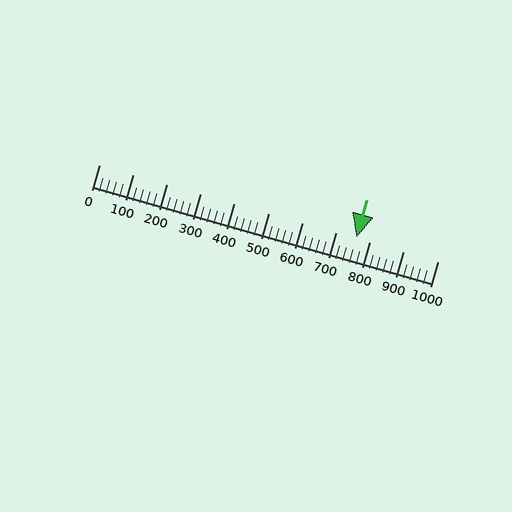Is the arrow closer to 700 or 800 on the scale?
The arrow is closer to 800.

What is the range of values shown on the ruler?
The ruler shows values from 0 to 1000.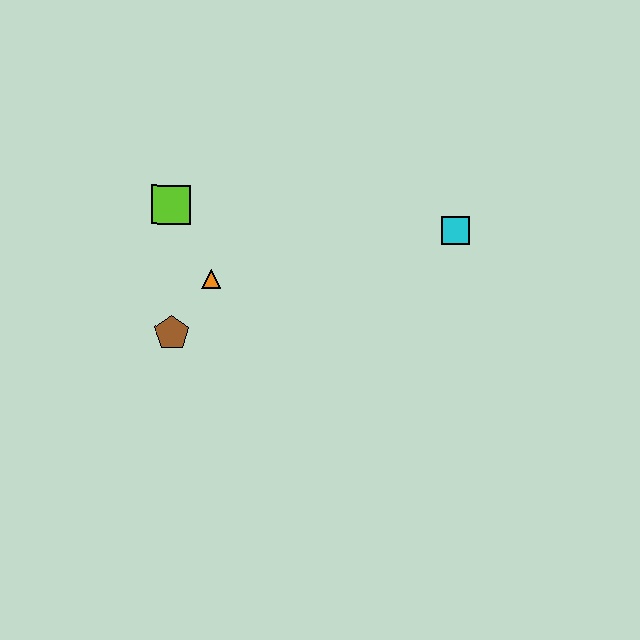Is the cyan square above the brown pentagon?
Yes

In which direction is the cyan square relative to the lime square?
The cyan square is to the right of the lime square.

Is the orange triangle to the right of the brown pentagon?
Yes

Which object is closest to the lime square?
The orange triangle is closest to the lime square.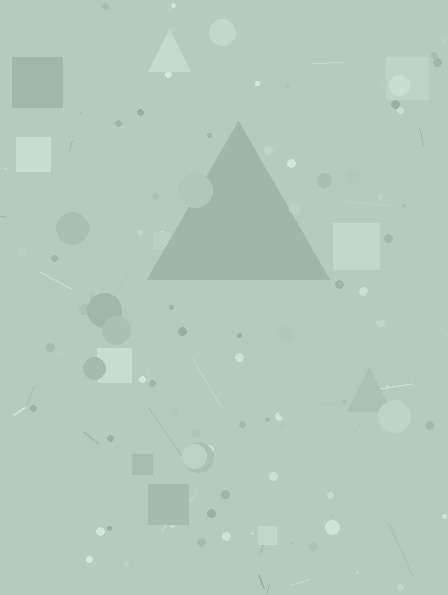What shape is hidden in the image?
A triangle is hidden in the image.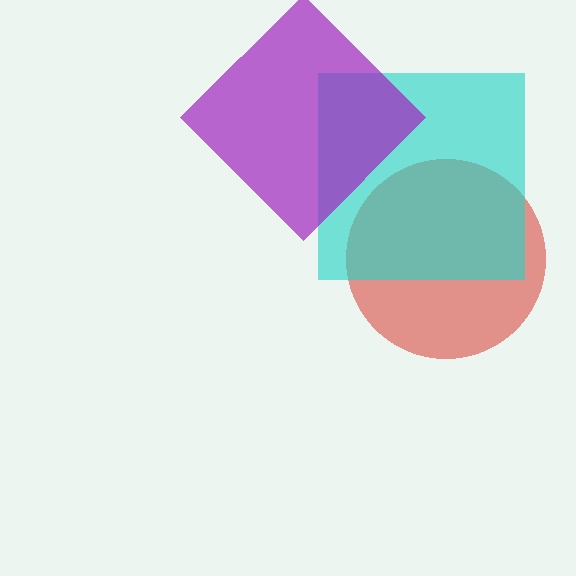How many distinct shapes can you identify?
There are 3 distinct shapes: a red circle, a cyan square, a purple diamond.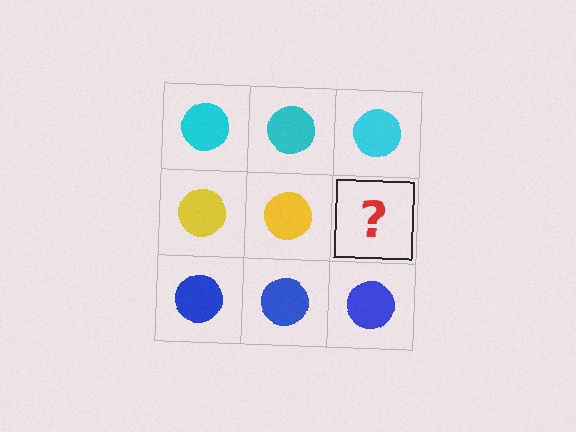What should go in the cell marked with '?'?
The missing cell should contain a yellow circle.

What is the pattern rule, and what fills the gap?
The rule is that each row has a consistent color. The gap should be filled with a yellow circle.